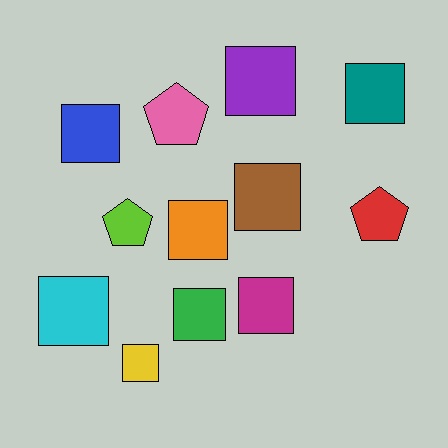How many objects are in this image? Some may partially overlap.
There are 12 objects.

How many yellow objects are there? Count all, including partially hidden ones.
There is 1 yellow object.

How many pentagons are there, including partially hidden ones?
There are 3 pentagons.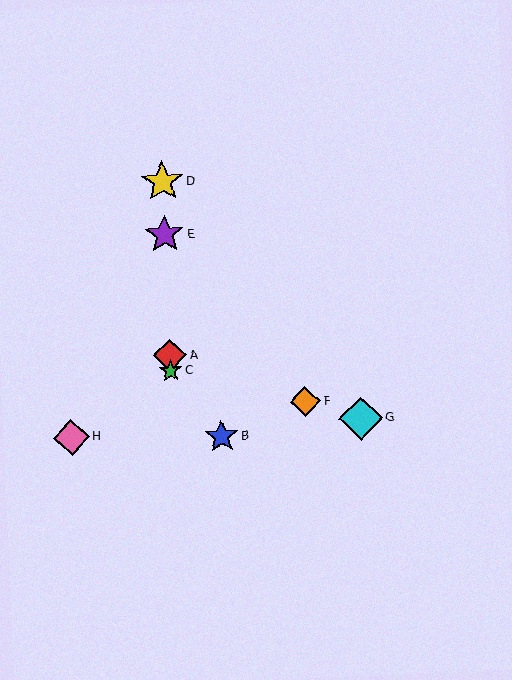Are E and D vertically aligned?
Yes, both are at x≈165.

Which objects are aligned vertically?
Objects A, C, D, E are aligned vertically.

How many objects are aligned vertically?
4 objects (A, C, D, E) are aligned vertically.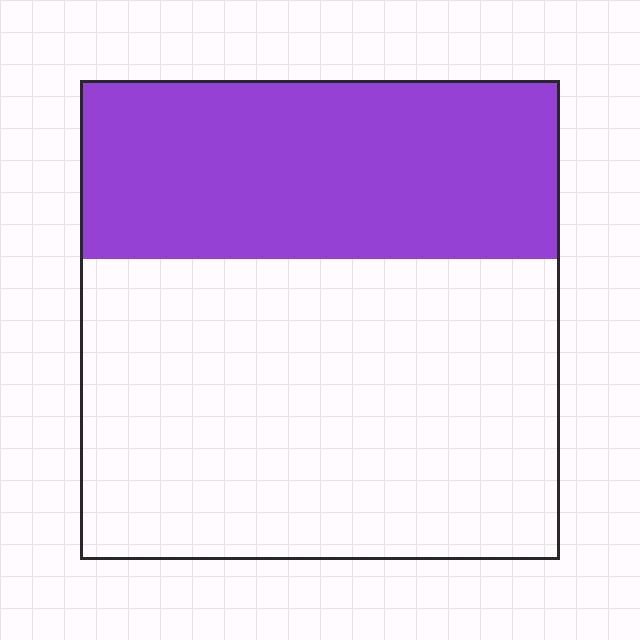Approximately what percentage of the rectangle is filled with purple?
Approximately 35%.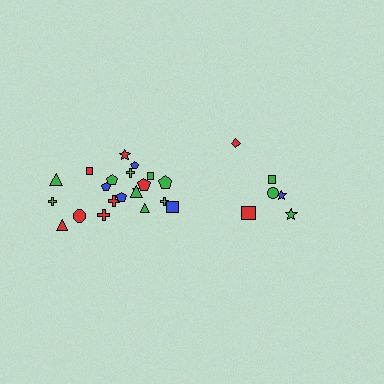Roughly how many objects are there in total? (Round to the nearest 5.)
Roughly 30 objects in total.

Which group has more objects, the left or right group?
The left group.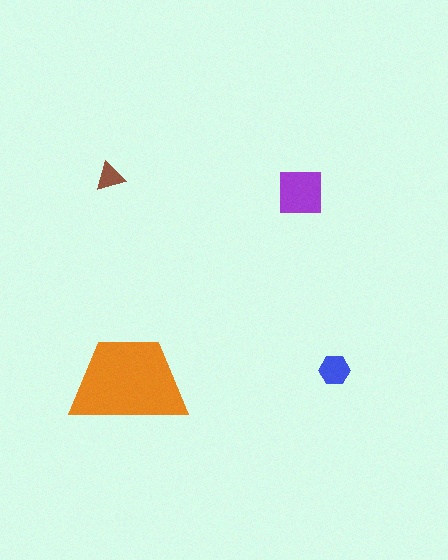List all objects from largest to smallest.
The orange trapezoid, the purple square, the blue hexagon, the brown triangle.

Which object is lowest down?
The orange trapezoid is bottommost.